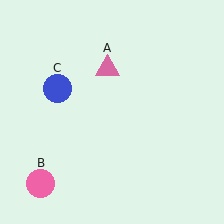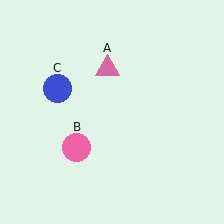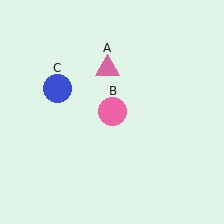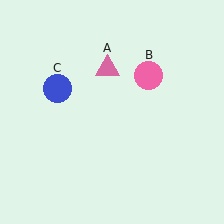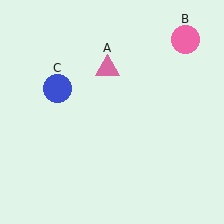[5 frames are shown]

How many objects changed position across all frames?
1 object changed position: pink circle (object B).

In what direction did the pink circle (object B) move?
The pink circle (object B) moved up and to the right.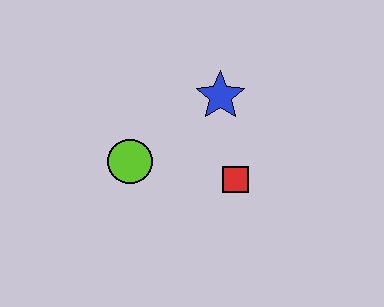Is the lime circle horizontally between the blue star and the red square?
No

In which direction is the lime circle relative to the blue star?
The lime circle is to the left of the blue star.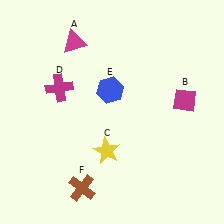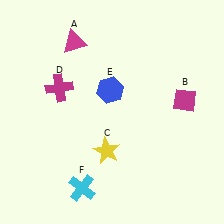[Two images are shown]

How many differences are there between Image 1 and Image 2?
There is 1 difference between the two images.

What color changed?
The cross (F) changed from brown in Image 1 to cyan in Image 2.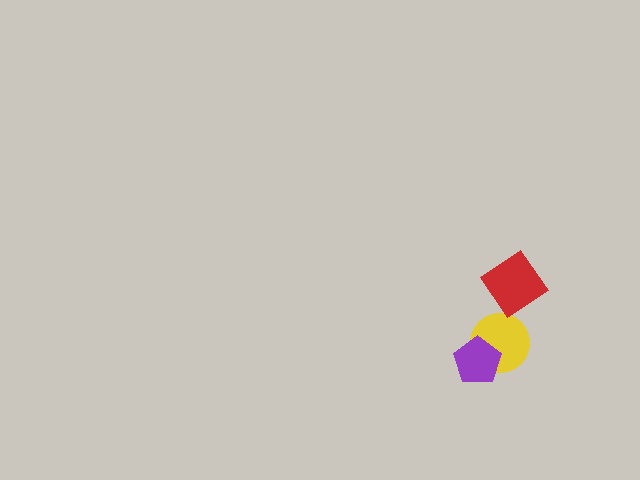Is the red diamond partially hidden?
No, no other shape covers it.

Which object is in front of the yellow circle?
The purple pentagon is in front of the yellow circle.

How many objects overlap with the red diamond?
0 objects overlap with the red diamond.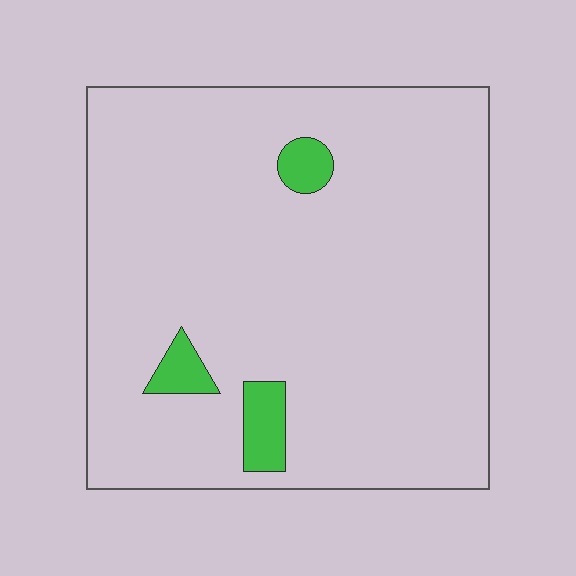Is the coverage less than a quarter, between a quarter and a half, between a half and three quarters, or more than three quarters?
Less than a quarter.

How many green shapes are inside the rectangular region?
3.